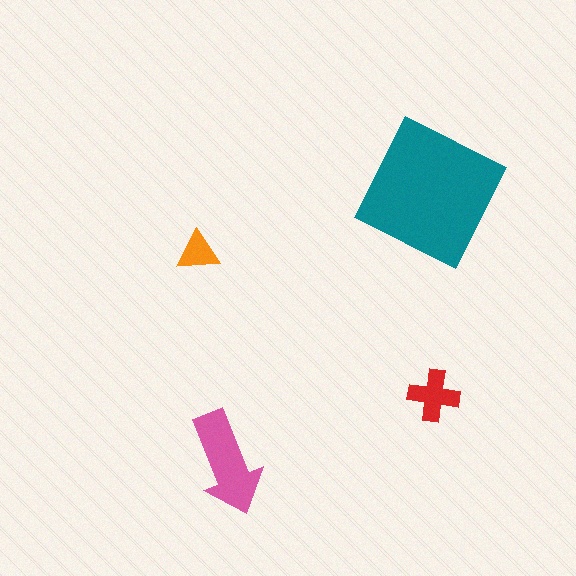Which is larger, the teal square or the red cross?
The teal square.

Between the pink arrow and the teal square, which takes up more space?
The teal square.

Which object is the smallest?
The orange triangle.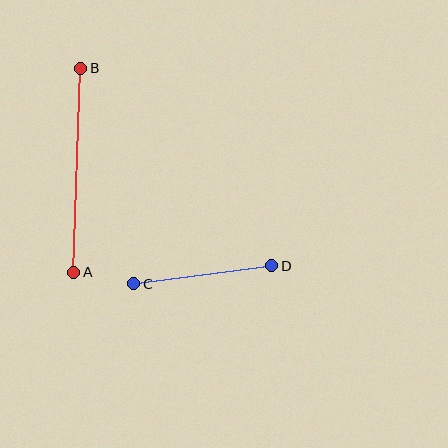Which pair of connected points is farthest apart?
Points A and B are farthest apart.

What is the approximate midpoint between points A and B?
The midpoint is at approximately (77, 170) pixels.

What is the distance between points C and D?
The distance is approximately 139 pixels.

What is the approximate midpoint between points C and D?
The midpoint is at approximately (203, 275) pixels.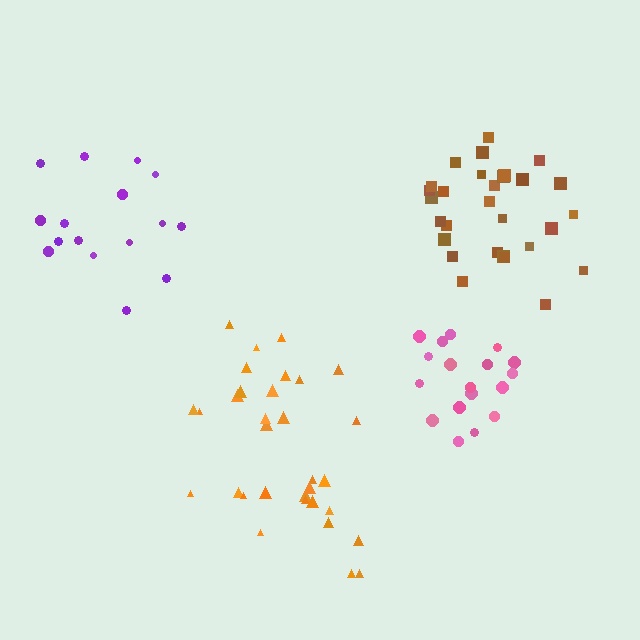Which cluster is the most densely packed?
Brown.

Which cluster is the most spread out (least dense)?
Orange.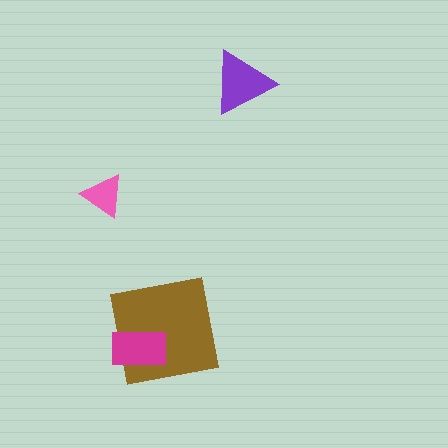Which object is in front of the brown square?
The magenta rectangle is in front of the brown square.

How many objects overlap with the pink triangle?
0 objects overlap with the pink triangle.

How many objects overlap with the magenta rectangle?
1 object overlaps with the magenta rectangle.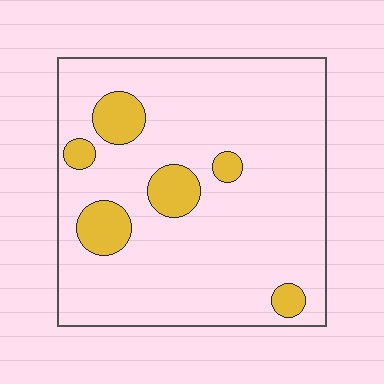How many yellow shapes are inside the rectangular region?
6.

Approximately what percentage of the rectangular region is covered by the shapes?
Approximately 15%.